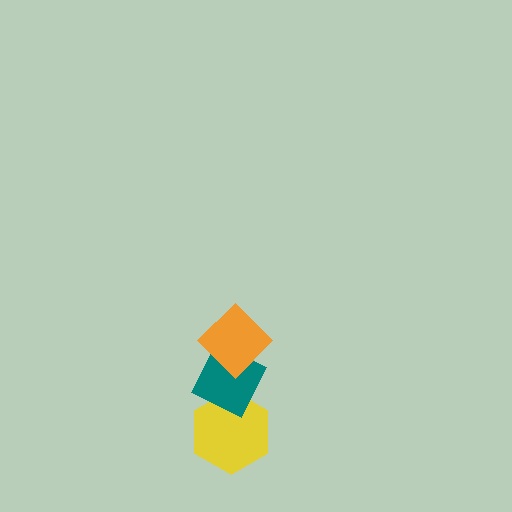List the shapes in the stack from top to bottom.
From top to bottom: the orange diamond, the teal diamond, the yellow hexagon.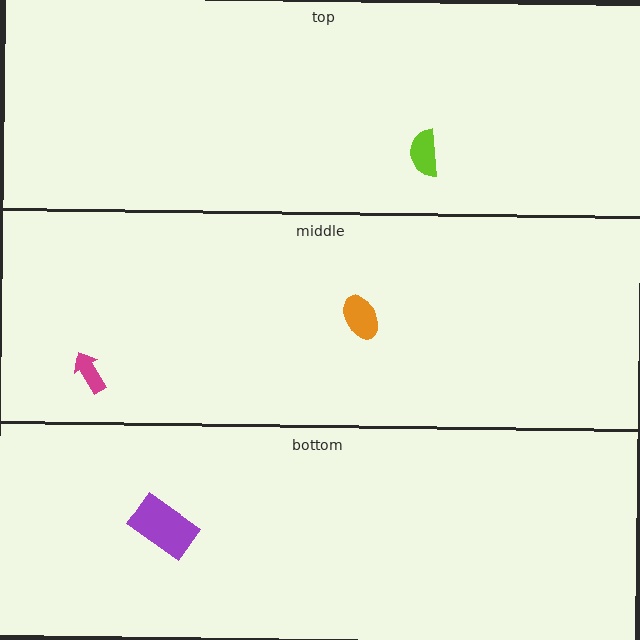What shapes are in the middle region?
The magenta arrow, the orange ellipse.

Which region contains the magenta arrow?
The middle region.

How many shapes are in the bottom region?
1.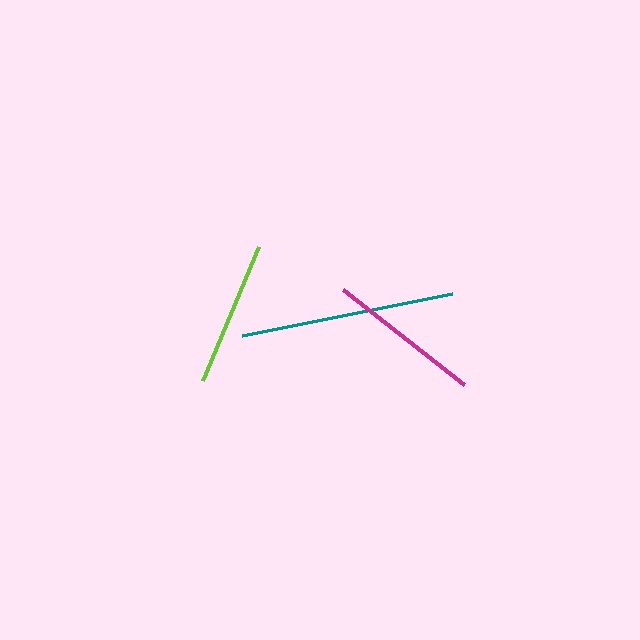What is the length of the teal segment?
The teal segment is approximately 214 pixels long.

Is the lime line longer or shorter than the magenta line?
The magenta line is longer than the lime line.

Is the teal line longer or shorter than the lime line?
The teal line is longer than the lime line.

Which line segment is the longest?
The teal line is the longest at approximately 214 pixels.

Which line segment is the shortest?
The lime line is the shortest at approximately 145 pixels.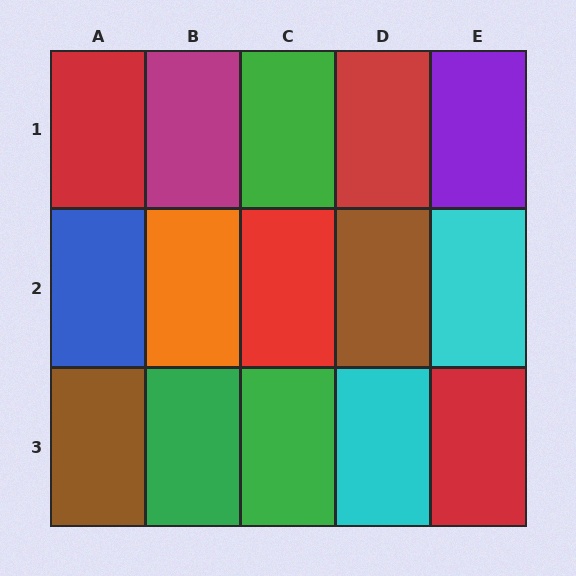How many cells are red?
4 cells are red.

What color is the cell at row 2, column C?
Red.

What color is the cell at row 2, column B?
Orange.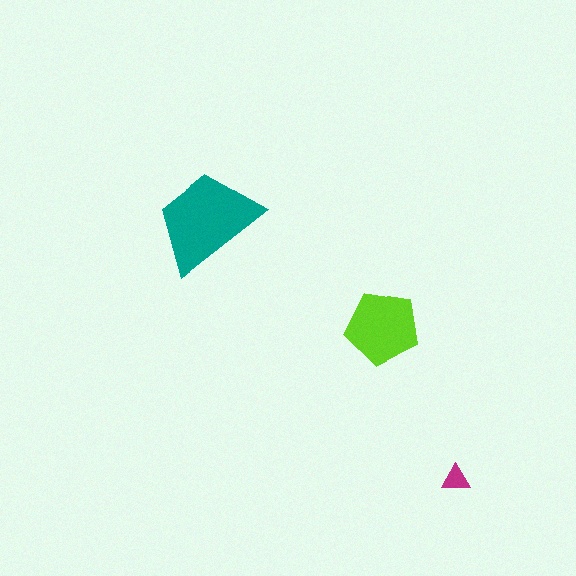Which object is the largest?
The teal trapezoid.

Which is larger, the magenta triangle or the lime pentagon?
The lime pentagon.